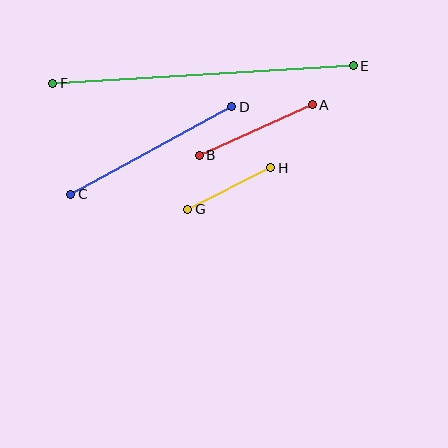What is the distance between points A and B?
The distance is approximately 123 pixels.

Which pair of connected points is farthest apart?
Points E and F are farthest apart.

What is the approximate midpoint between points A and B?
The midpoint is at approximately (256, 130) pixels.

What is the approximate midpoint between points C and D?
The midpoint is at approximately (151, 150) pixels.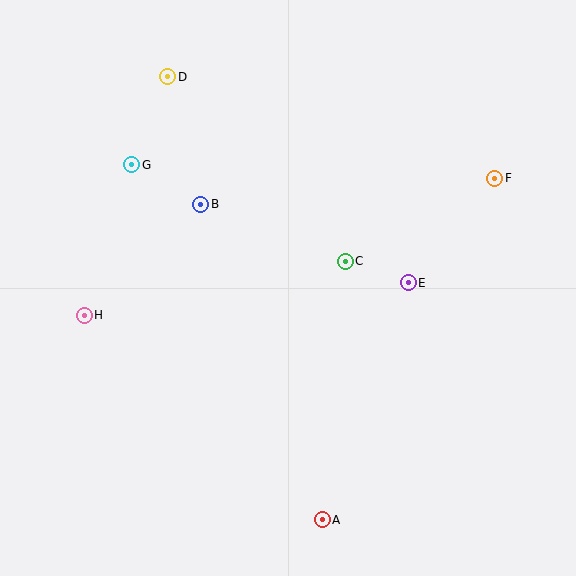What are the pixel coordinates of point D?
Point D is at (168, 77).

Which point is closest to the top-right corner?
Point F is closest to the top-right corner.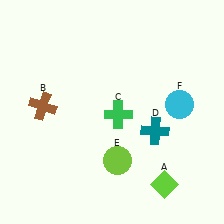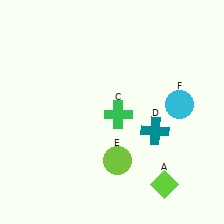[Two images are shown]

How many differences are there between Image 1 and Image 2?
There is 1 difference between the two images.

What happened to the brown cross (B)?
The brown cross (B) was removed in Image 2. It was in the top-left area of Image 1.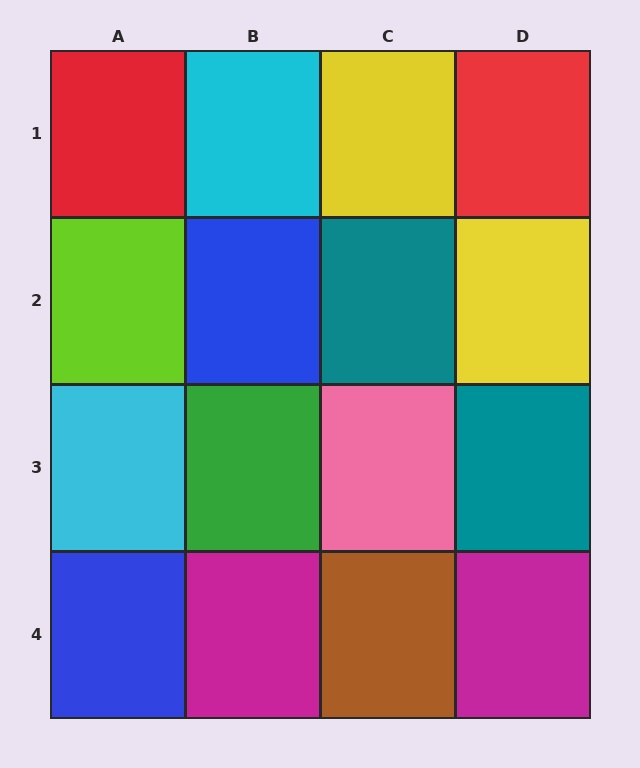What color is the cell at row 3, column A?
Cyan.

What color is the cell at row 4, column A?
Blue.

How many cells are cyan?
2 cells are cyan.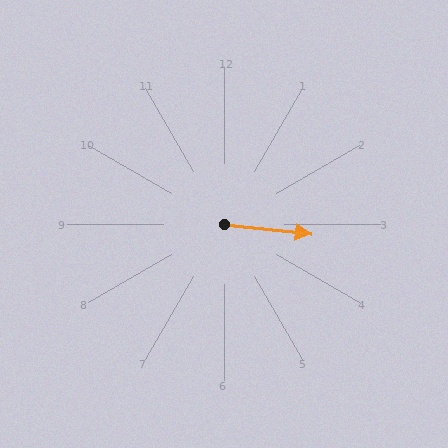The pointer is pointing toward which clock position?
Roughly 3 o'clock.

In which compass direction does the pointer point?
East.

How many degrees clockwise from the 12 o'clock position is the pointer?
Approximately 96 degrees.